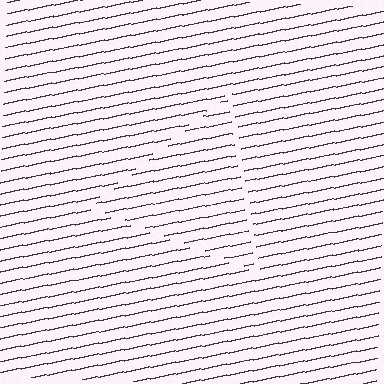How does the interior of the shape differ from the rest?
The interior of the shape contains the same grating, shifted by half a period — the contour is defined by the phase discontinuity where line-ends from the inner and outer gratings abut.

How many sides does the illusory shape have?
3 sides — the line-ends trace a triangle.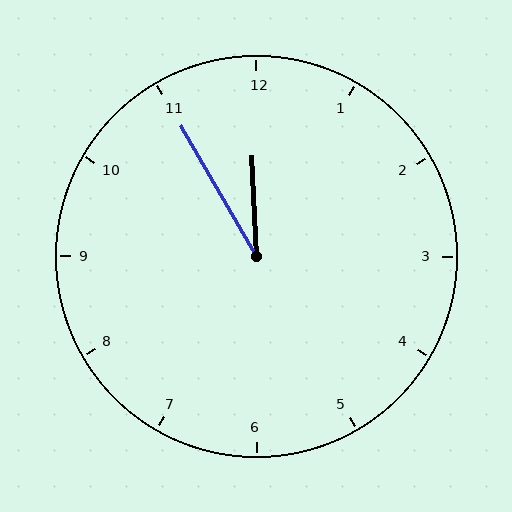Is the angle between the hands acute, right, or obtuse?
It is acute.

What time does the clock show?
11:55.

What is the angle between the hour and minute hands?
Approximately 28 degrees.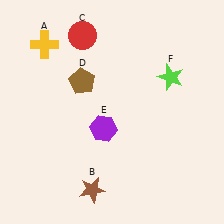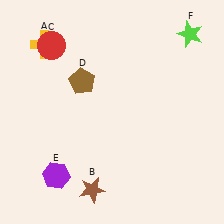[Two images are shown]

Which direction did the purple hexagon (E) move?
The purple hexagon (E) moved left.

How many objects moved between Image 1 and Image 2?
3 objects moved between the two images.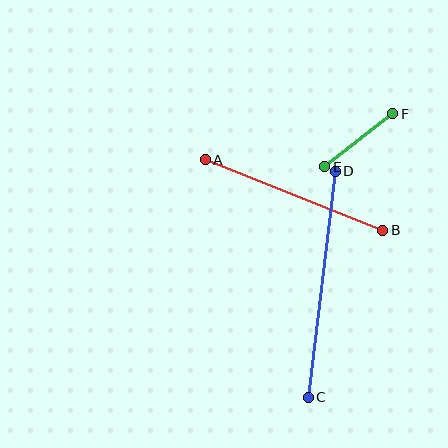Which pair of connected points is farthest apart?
Points C and D are farthest apart.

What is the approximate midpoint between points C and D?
The midpoint is at approximately (322, 284) pixels.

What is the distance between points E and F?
The distance is approximately 86 pixels.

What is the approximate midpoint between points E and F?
The midpoint is at approximately (359, 140) pixels.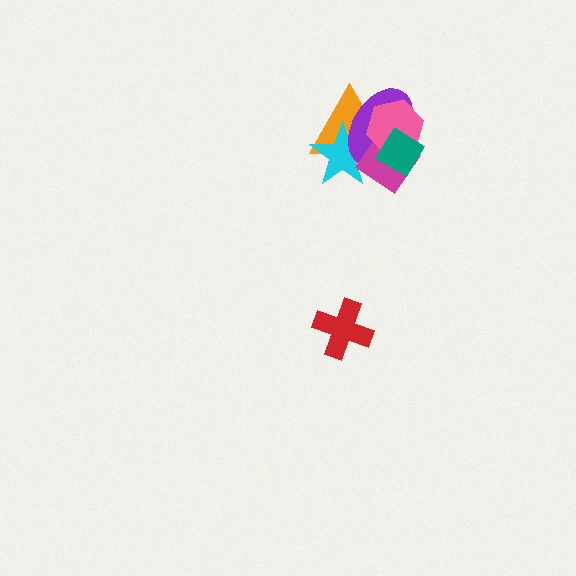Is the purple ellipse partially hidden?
Yes, it is partially covered by another shape.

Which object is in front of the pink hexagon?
The teal diamond is in front of the pink hexagon.